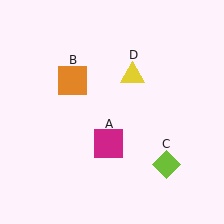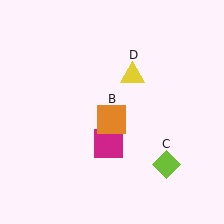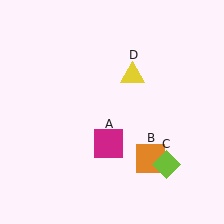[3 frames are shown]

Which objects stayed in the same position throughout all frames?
Magenta square (object A) and lime diamond (object C) and yellow triangle (object D) remained stationary.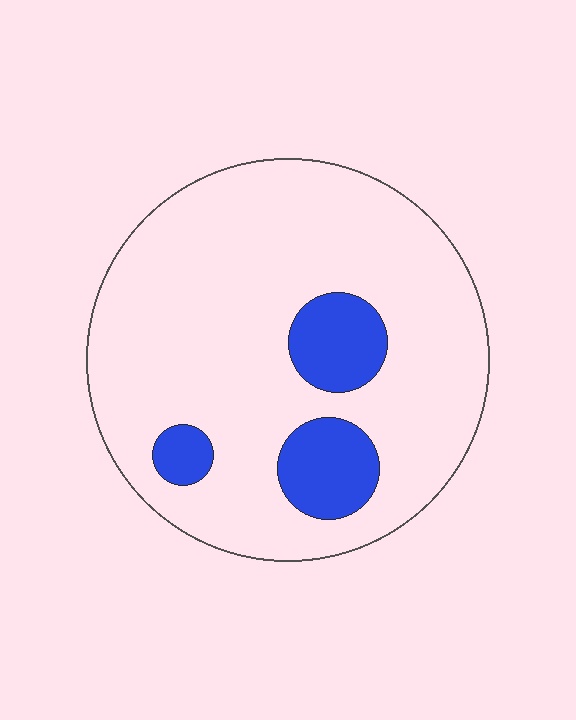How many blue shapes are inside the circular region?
3.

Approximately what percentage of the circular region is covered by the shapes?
Approximately 15%.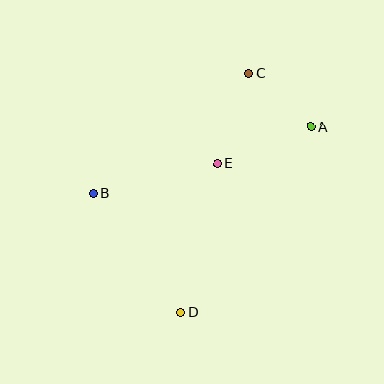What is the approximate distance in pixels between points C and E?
The distance between C and E is approximately 96 pixels.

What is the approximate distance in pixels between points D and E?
The distance between D and E is approximately 153 pixels.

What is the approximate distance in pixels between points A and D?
The distance between A and D is approximately 227 pixels.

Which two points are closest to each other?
Points A and C are closest to each other.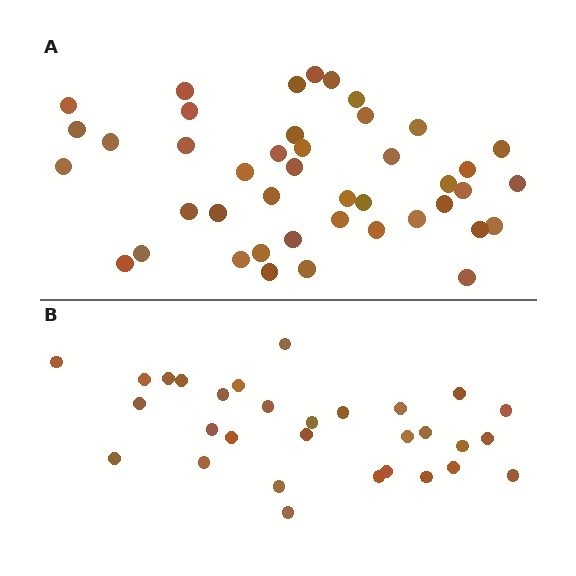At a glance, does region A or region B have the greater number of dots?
Region A (the top region) has more dots.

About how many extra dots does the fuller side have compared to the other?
Region A has approximately 15 more dots than region B.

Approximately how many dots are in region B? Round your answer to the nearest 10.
About 30 dots.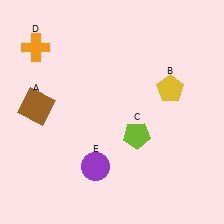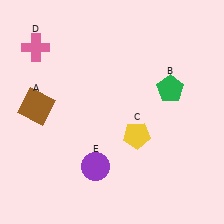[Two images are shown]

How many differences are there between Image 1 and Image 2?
There are 3 differences between the two images.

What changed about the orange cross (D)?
In Image 1, D is orange. In Image 2, it changed to pink.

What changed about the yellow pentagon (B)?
In Image 1, B is yellow. In Image 2, it changed to green.